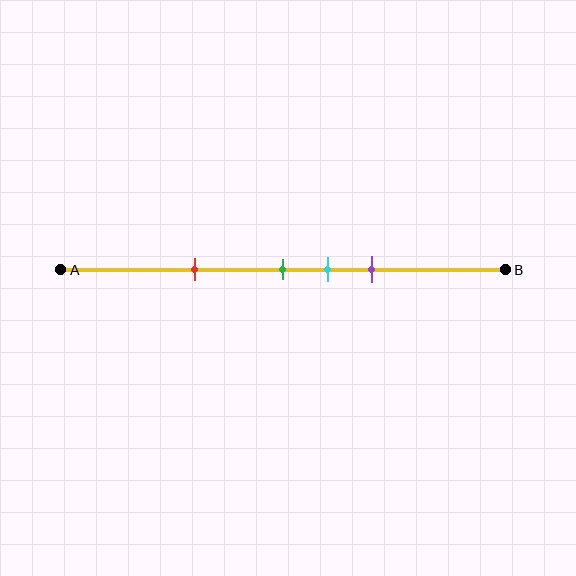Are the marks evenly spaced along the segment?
No, the marks are not evenly spaced.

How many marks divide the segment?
There are 4 marks dividing the segment.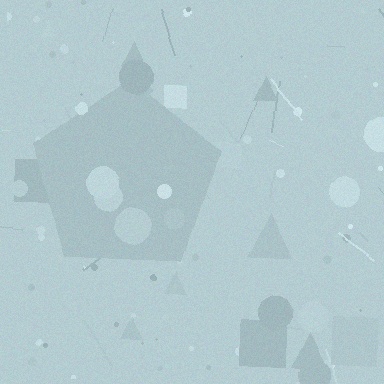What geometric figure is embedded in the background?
A pentagon is embedded in the background.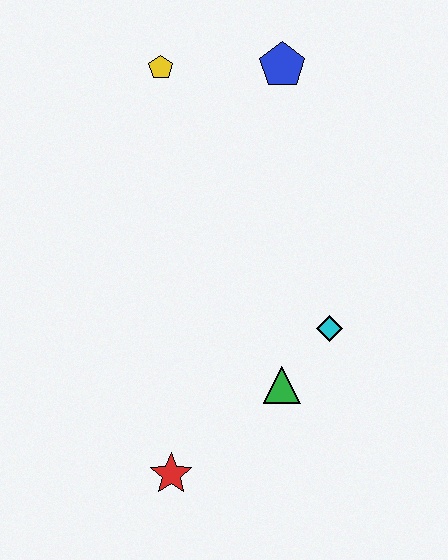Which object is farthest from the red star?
The blue pentagon is farthest from the red star.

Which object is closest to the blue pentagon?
The yellow pentagon is closest to the blue pentagon.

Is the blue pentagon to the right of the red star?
Yes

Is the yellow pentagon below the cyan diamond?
No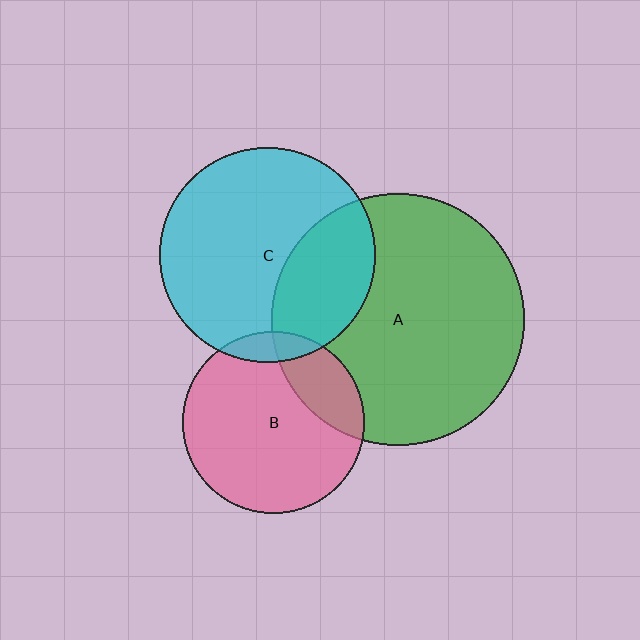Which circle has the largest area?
Circle A (green).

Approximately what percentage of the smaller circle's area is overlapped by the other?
Approximately 10%.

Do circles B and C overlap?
Yes.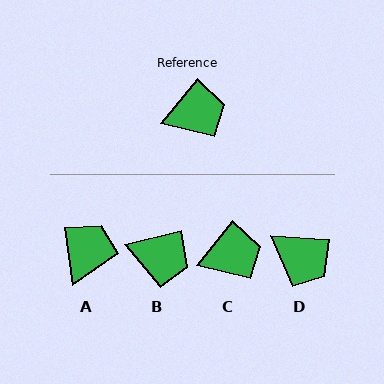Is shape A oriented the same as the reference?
No, it is off by about 47 degrees.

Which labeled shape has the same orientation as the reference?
C.